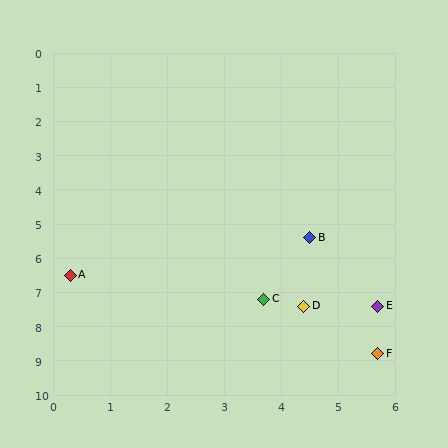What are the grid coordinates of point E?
Point E is at approximately (5.7, 7.4).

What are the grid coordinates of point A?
Point A is at approximately (0.3, 6.5).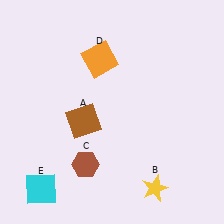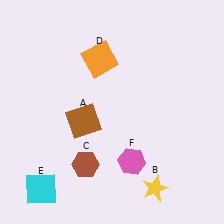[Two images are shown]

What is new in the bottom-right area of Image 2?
A pink hexagon (F) was added in the bottom-right area of Image 2.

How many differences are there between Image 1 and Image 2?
There is 1 difference between the two images.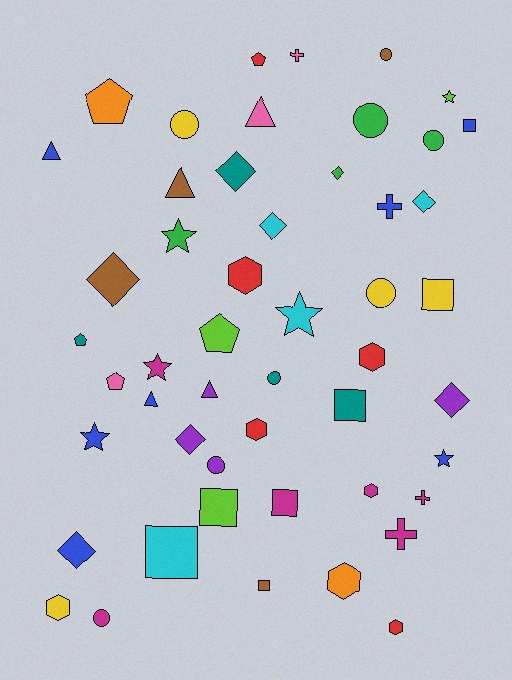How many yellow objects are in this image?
There are 4 yellow objects.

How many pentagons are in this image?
There are 5 pentagons.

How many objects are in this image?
There are 50 objects.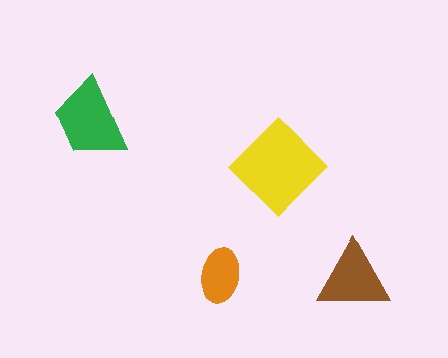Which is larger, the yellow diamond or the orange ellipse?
The yellow diamond.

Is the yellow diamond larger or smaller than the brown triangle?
Larger.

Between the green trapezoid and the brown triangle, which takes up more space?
The green trapezoid.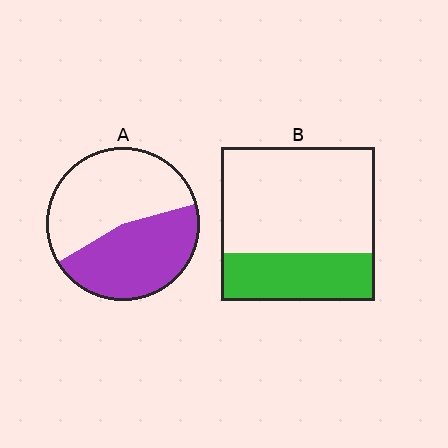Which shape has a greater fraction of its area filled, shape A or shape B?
Shape A.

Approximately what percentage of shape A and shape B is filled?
A is approximately 45% and B is approximately 30%.